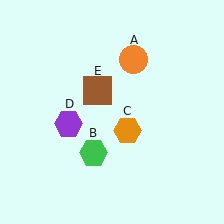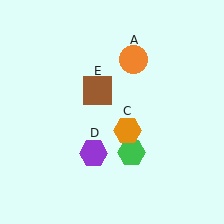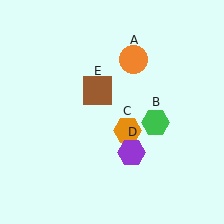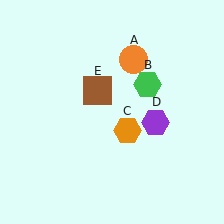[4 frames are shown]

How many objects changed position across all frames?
2 objects changed position: green hexagon (object B), purple hexagon (object D).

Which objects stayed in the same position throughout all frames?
Orange circle (object A) and orange hexagon (object C) and brown square (object E) remained stationary.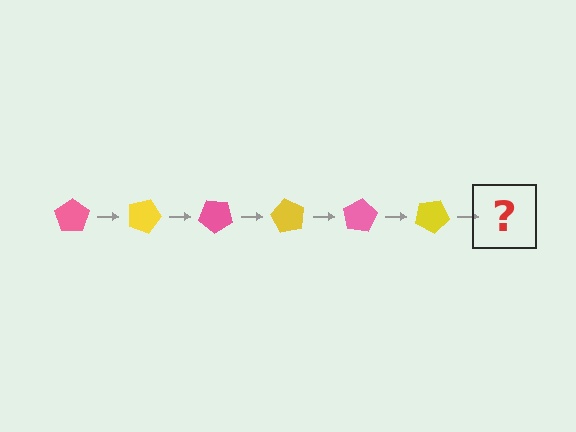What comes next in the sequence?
The next element should be a pink pentagon, rotated 120 degrees from the start.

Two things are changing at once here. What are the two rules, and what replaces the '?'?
The two rules are that it rotates 20 degrees each step and the color cycles through pink and yellow. The '?' should be a pink pentagon, rotated 120 degrees from the start.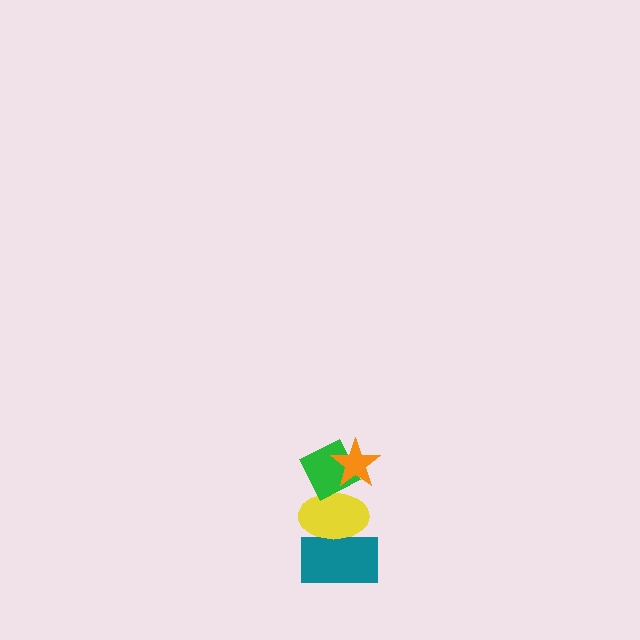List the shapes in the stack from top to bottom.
From top to bottom: the orange star, the green diamond, the yellow ellipse, the teal rectangle.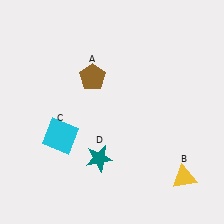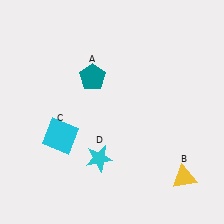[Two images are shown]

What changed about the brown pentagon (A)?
In Image 1, A is brown. In Image 2, it changed to teal.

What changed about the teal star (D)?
In Image 1, D is teal. In Image 2, it changed to cyan.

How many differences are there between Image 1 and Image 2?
There are 2 differences between the two images.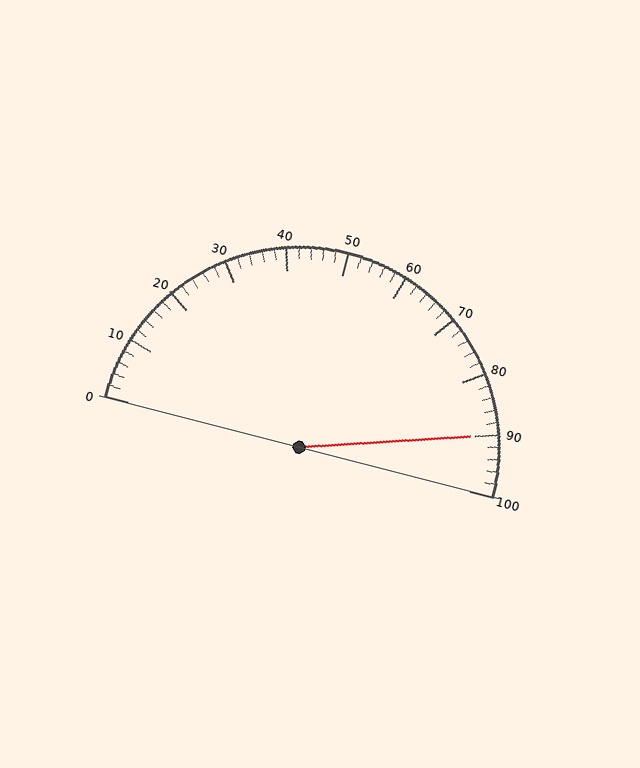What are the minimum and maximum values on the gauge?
The gauge ranges from 0 to 100.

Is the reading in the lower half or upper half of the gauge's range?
The reading is in the upper half of the range (0 to 100).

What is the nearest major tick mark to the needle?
The nearest major tick mark is 90.